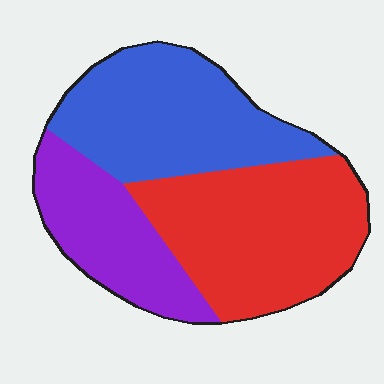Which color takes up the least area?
Purple, at roughly 25%.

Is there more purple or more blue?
Blue.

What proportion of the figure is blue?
Blue covers 36% of the figure.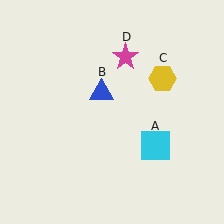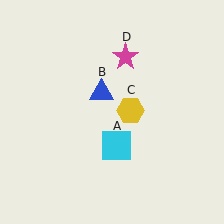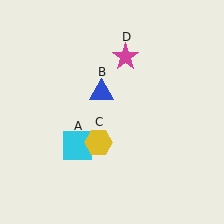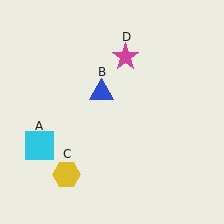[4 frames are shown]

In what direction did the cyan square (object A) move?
The cyan square (object A) moved left.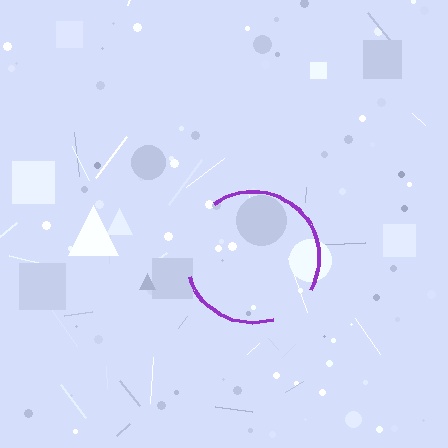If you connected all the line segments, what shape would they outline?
They would outline a circle.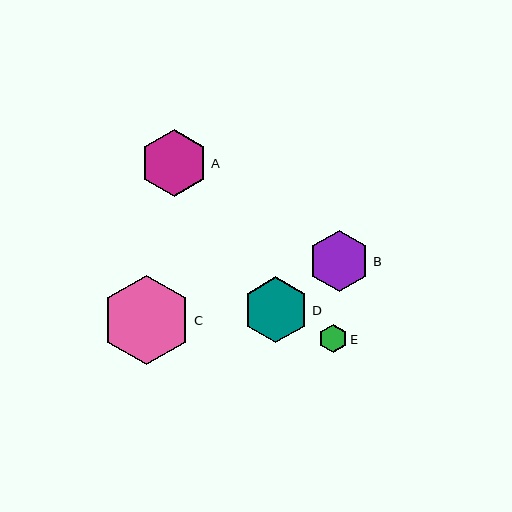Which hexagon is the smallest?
Hexagon E is the smallest with a size of approximately 28 pixels.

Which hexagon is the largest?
Hexagon C is the largest with a size of approximately 89 pixels.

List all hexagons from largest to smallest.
From largest to smallest: C, A, D, B, E.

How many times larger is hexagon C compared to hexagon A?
Hexagon C is approximately 1.3 times the size of hexagon A.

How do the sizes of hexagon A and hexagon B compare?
Hexagon A and hexagon B are approximately the same size.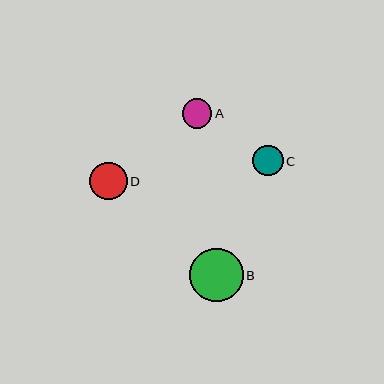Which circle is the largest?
Circle B is the largest with a size of approximately 53 pixels.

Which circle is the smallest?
Circle A is the smallest with a size of approximately 29 pixels.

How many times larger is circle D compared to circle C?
Circle D is approximately 1.2 times the size of circle C.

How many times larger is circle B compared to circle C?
Circle B is approximately 1.7 times the size of circle C.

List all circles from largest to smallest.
From largest to smallest: B, D, C, A.